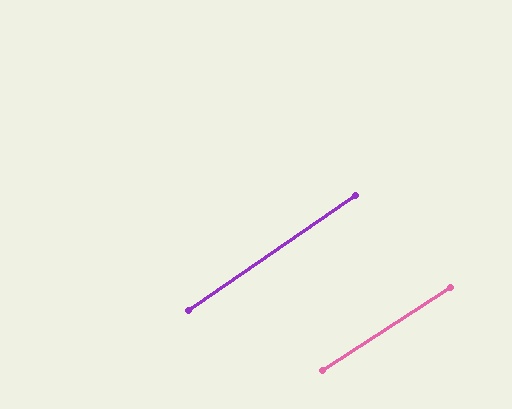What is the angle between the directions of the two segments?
Approximately 2 degrees.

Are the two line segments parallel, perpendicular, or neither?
Parallel — their directions differ by only 1.5°.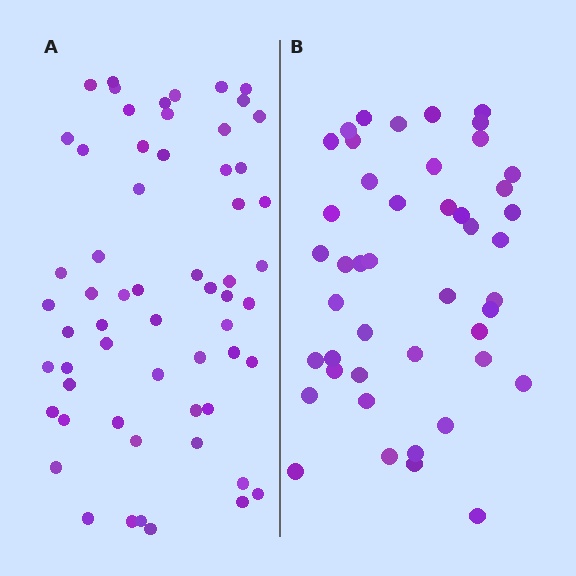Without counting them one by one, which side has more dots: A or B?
Region A (the left region) has more dots.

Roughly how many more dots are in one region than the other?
Region A has approximately 15 more dots than region B.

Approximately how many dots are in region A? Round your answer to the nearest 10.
About 60 dots.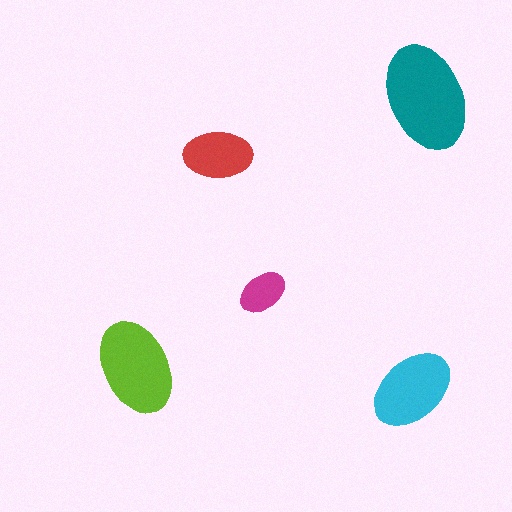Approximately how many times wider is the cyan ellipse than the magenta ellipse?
About 2 times wider.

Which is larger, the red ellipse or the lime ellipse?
The lime one.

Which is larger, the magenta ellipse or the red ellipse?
The red one.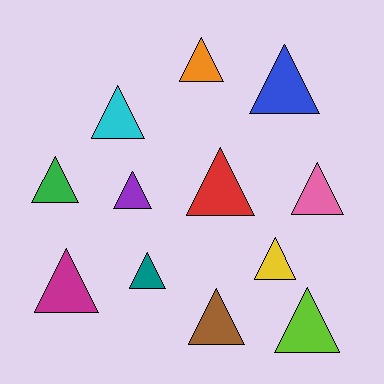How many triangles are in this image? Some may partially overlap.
There are 12 triangles.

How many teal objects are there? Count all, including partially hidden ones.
There is 1 teal object.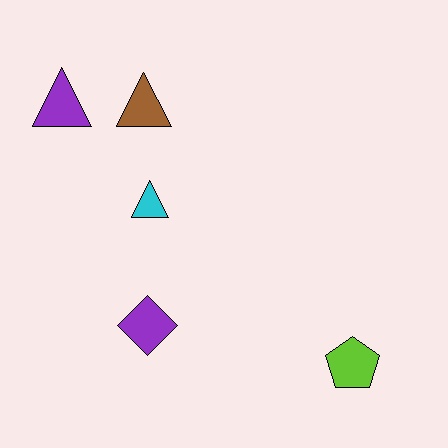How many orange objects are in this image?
There are no orange objects.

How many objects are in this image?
There are 5 objects.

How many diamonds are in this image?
There is 1 diamond.